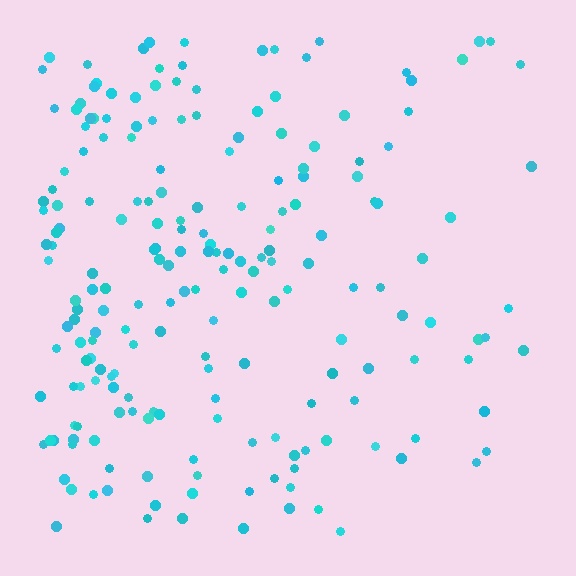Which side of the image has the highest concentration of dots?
The left.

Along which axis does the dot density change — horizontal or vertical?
Horizontal.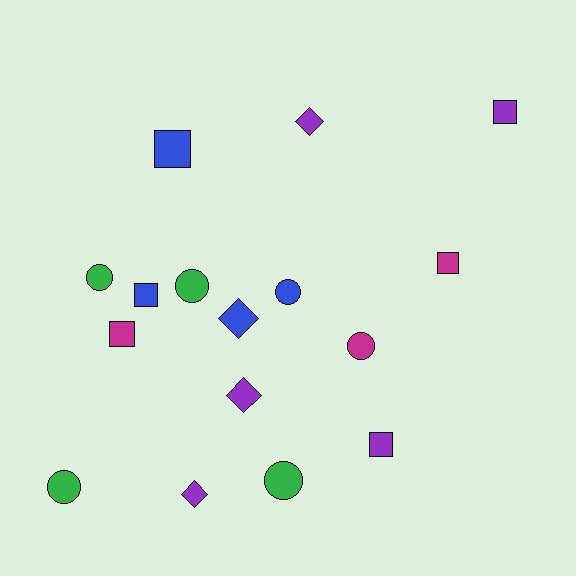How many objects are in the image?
There are 16 objects.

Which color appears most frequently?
Purple, with 5 objects.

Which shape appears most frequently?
Square, with 6 objects.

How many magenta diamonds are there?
There are no magenta diamonds.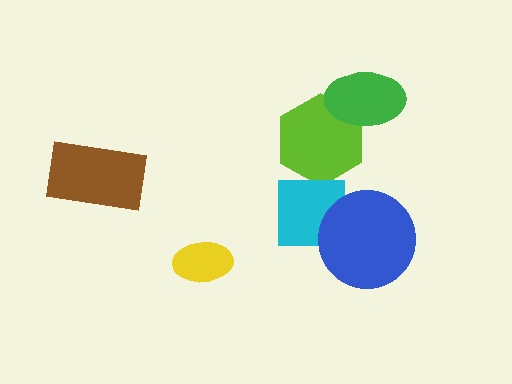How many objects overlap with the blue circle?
1 object overlaps with the blue circle.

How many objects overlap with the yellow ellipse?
0 objects overlap with the yellow ellipse.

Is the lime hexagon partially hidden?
Yes, it is partially covered by another shape.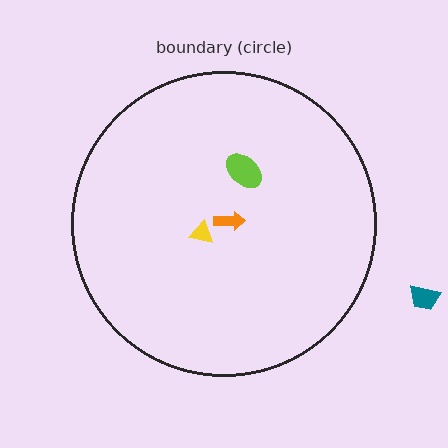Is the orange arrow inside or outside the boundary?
Inside.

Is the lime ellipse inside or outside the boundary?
Inside.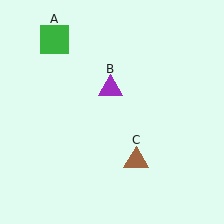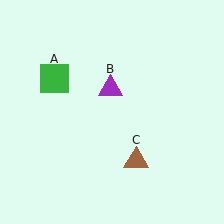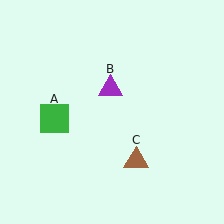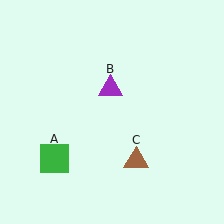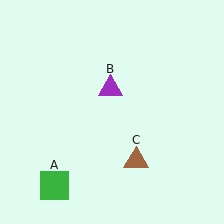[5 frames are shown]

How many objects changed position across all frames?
1 object changed position: green square (object A).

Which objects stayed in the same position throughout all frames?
Purple triangle (object B) and brown triangle (object C) remained stationary.